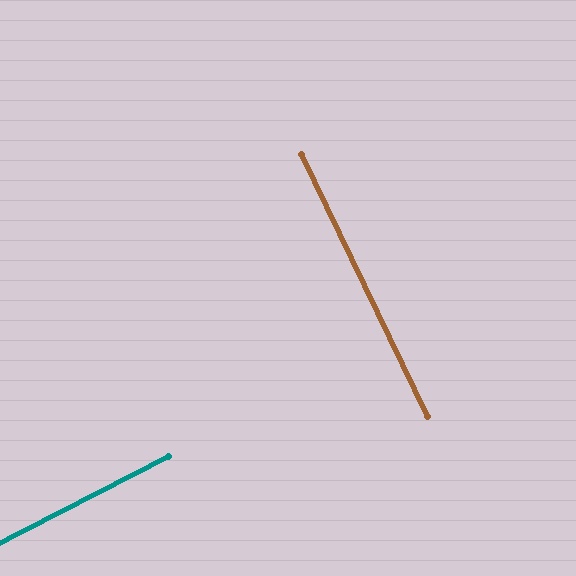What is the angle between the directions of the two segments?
Approximately 89 degrees.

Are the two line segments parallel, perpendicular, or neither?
Perpendicular — they meet at approximately 89°.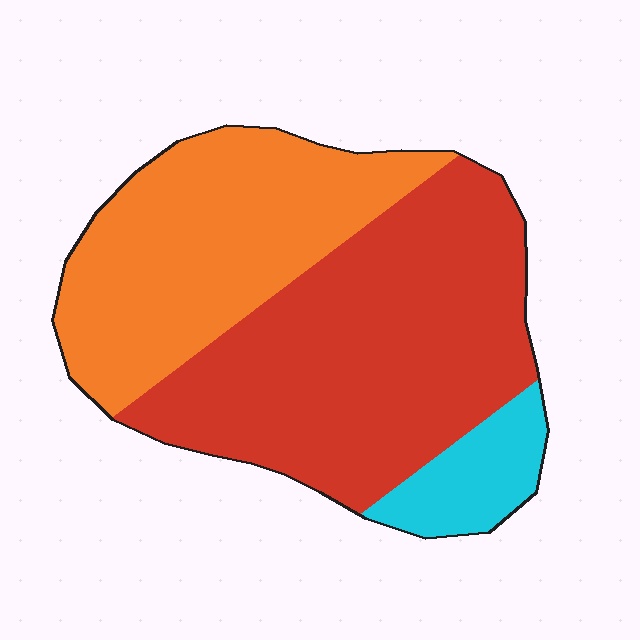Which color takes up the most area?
Red, at roughly 50%.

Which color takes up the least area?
Cyan, at roughly 10%.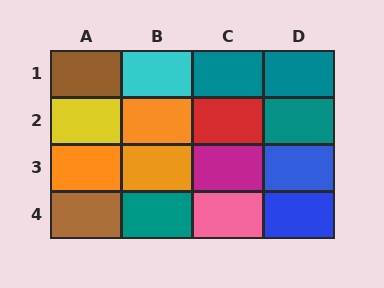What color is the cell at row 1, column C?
Teal.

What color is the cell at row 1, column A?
Brown.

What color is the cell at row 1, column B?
Cyan.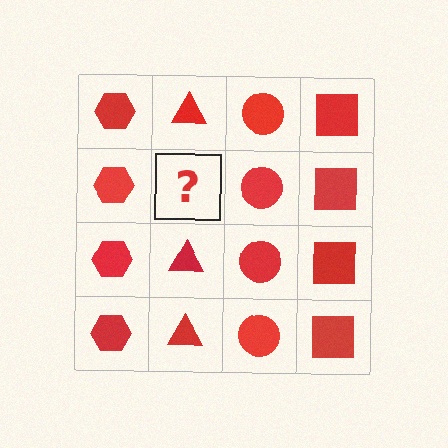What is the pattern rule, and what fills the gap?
The rule is that each column has a consistent shape. The gap should be filled with a red triangle.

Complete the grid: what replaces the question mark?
The question mark should be replaced with a red triangle.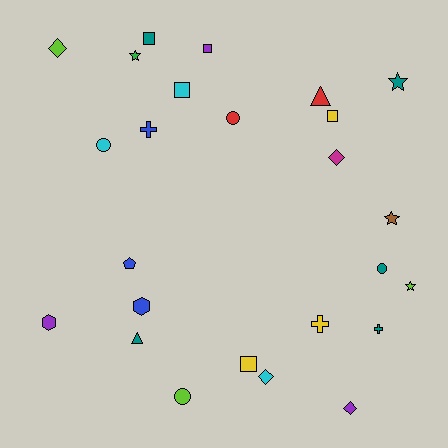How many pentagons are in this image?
There is 1 pentagon.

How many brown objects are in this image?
There is 1 brown object.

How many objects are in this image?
There are 25 objects.